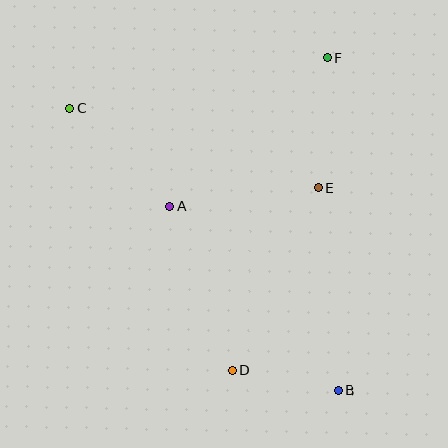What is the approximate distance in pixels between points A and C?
The distance between A and C is approximately 140 pixels.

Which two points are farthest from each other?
Points B and C are farthest from each other.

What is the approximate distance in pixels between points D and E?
The distance between D and E is approximately 202 pixels.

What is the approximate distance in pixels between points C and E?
The distance between C and E is approximately 260 pixels.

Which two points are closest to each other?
Points B and D are closest to each other.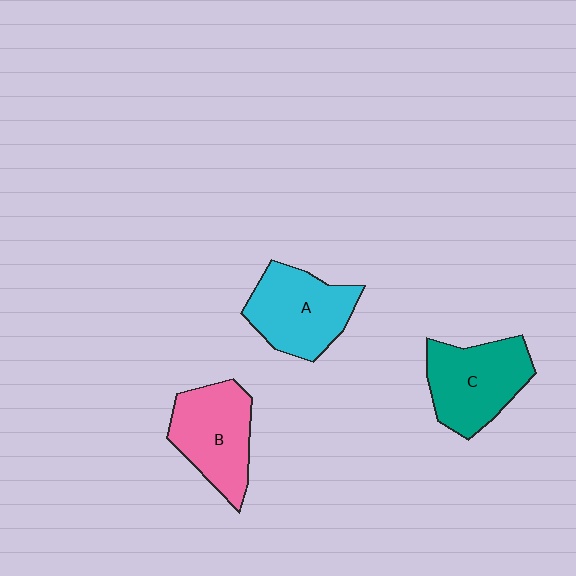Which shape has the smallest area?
Shape B (pink).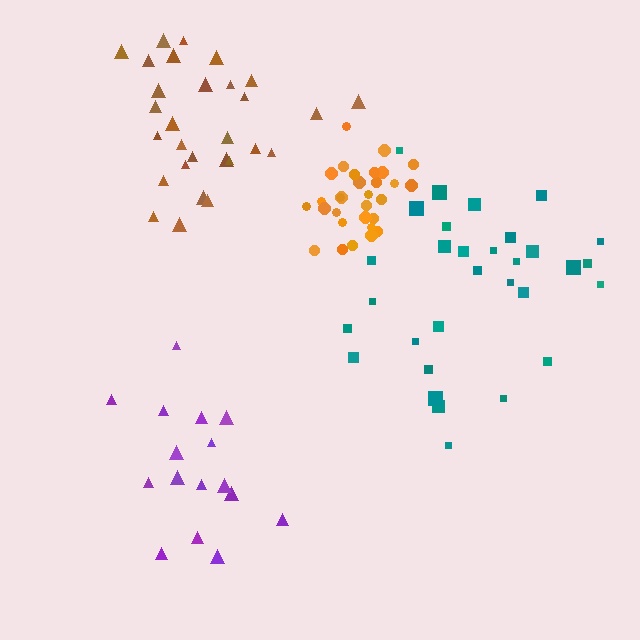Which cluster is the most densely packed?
Orange.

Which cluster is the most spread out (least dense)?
Purple.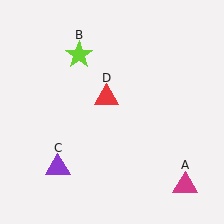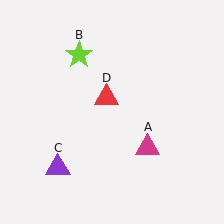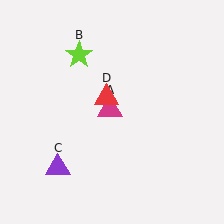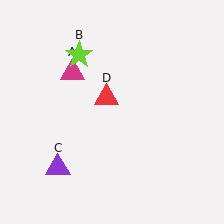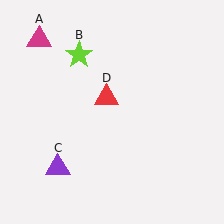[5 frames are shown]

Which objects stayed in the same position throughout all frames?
Lime star (object B) and purple triangle (object C) and red triangle (object D) remained stationary.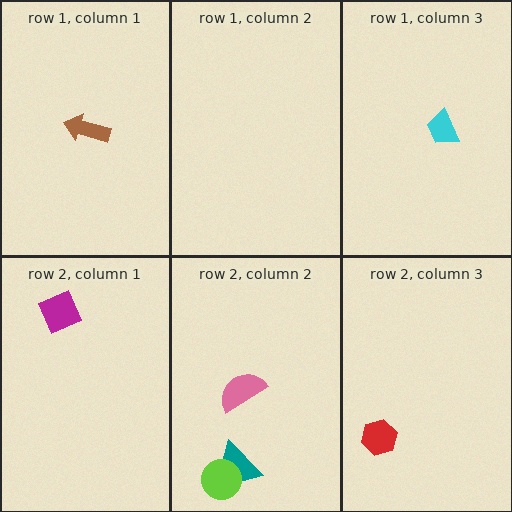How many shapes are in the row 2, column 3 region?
1.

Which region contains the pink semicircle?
The row 2, column 2 region.